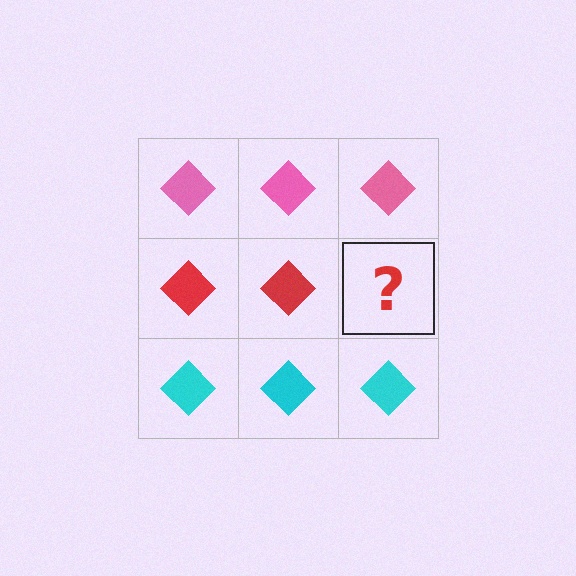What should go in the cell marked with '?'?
The missing cell should contain a red diamond.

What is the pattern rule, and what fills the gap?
The rule is that each row has a consistent color. The gap should be filled with a red diamond.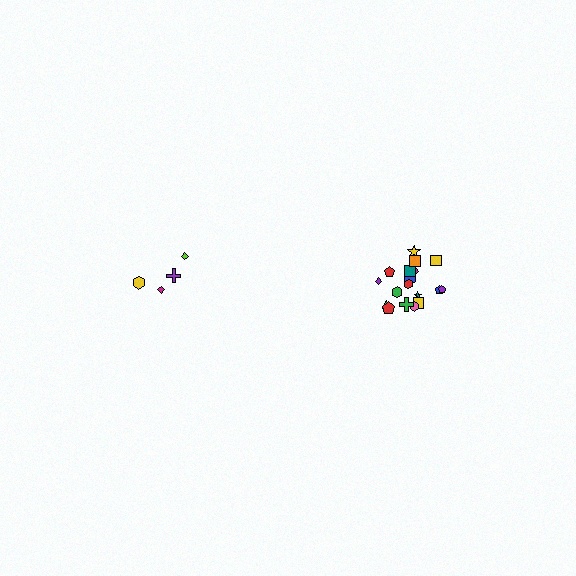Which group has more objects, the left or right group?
The right group.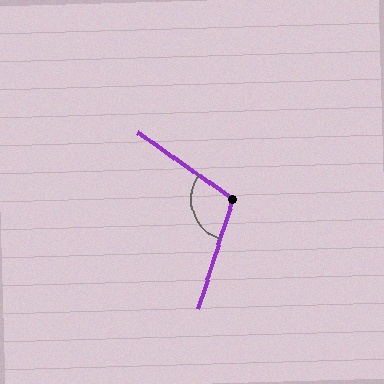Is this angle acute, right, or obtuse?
It is obtuse.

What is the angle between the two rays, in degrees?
Approximately 108 degrees.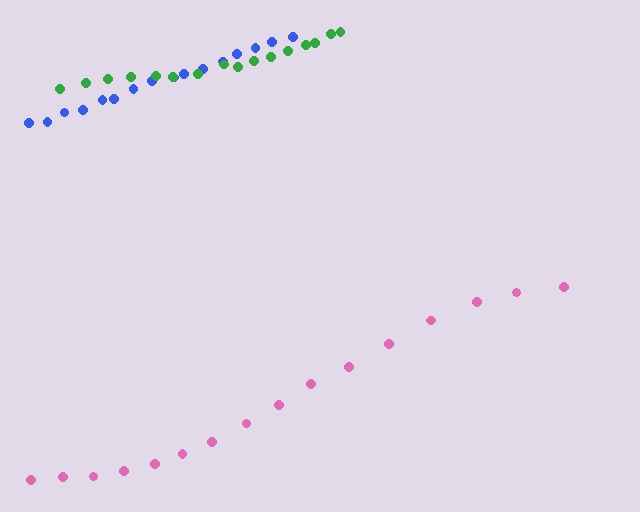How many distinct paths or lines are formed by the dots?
There are 3 distinct paths.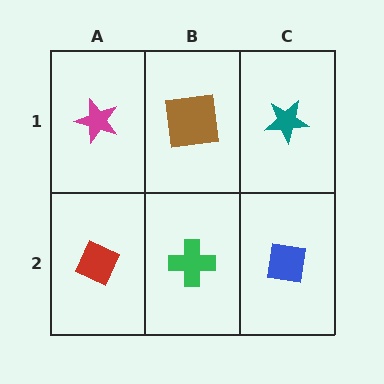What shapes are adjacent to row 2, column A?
A magenta star (row 1, column A), a green cross (row 2, column B).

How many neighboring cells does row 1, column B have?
3.